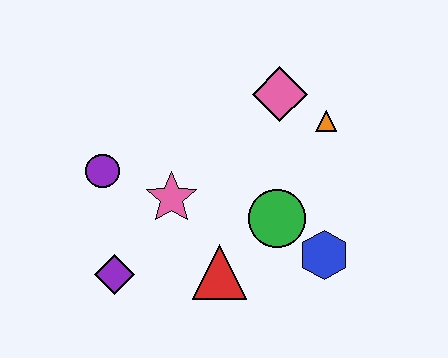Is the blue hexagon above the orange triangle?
No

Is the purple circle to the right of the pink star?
No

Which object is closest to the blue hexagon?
The green circle is closest to the blue hexagon.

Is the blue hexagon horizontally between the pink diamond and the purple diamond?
No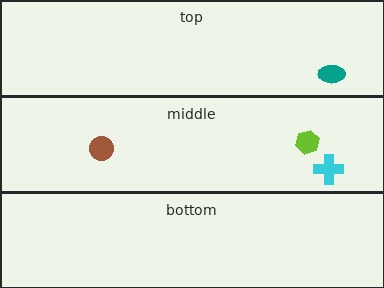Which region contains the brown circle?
The middle region.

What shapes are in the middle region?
The brown circle, the cyan cross, the lime hexagon.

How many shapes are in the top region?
1.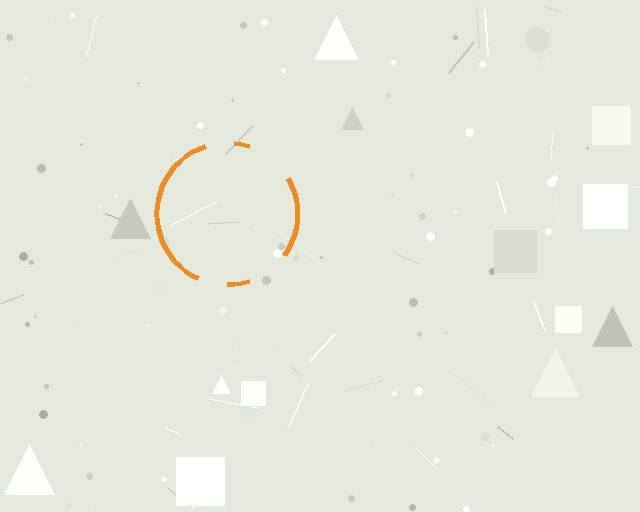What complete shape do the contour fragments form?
The contour fragments form a circle.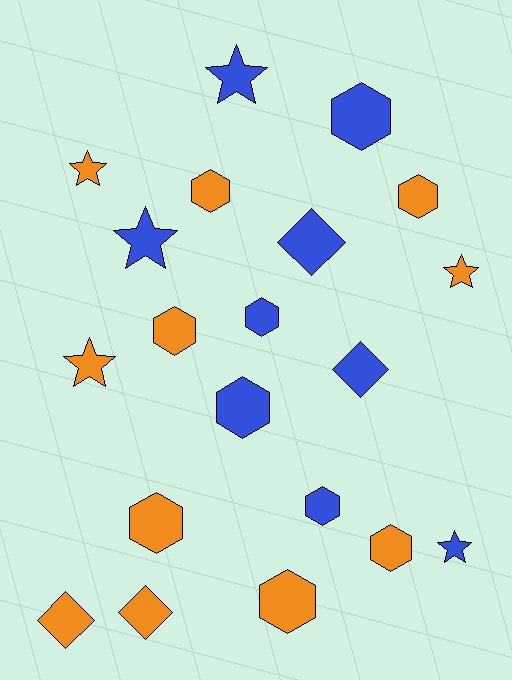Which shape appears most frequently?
Hexagon, with 10 objects.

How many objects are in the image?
There are 20 objects.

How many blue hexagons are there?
There are 4 blue hexagons.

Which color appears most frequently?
Orange, with 11 objects.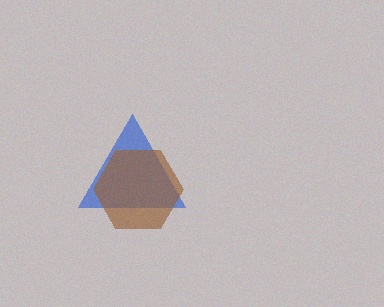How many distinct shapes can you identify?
There are 2 distinct shapes: a blue triangle, a brown hexagon.